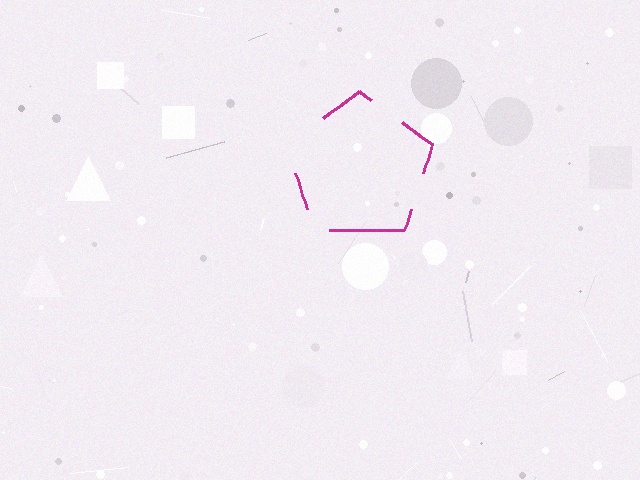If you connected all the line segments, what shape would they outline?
They would outline a pentagon.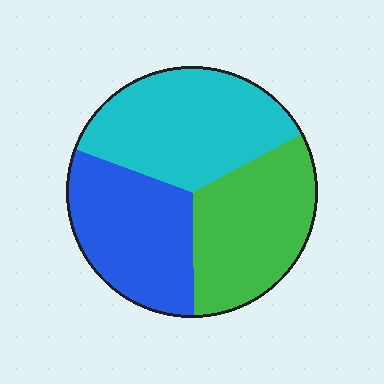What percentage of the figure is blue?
Blue covers 31% of the figure.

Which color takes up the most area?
Cyan, at roughly 35%.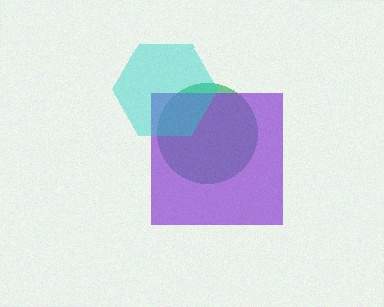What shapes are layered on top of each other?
The layered shapes are: a green circle, a purple square, a cyan hexagon.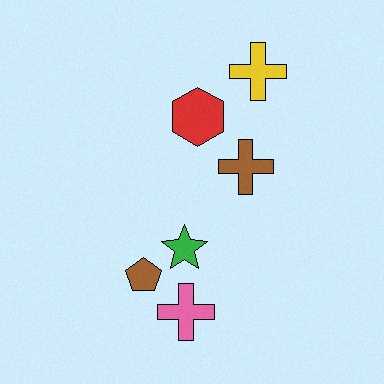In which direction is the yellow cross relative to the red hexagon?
The yellow cross is to the right of the red hexagon.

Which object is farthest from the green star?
The yellow cross is farthest from the green star.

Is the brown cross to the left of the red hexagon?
No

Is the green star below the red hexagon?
Yes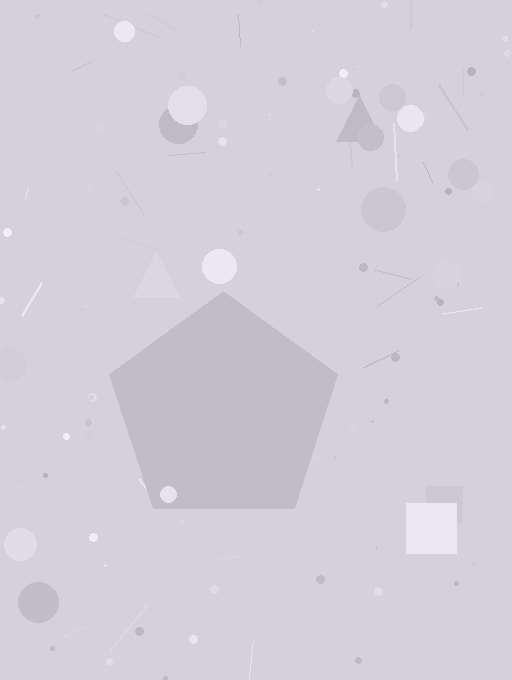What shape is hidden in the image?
A pentagon is hidden in the image.